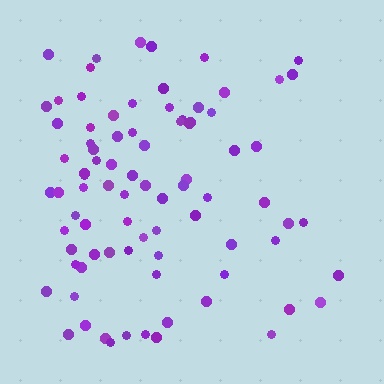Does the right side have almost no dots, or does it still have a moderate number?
Still a moderate number, just noticeably fewer than the left.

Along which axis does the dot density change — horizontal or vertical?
Horizontal.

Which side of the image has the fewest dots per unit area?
The right.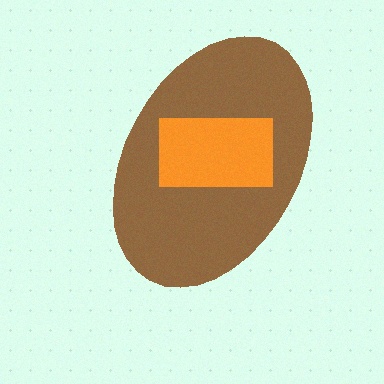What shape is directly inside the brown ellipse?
The orange rectangle.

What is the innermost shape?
The orange rectangle.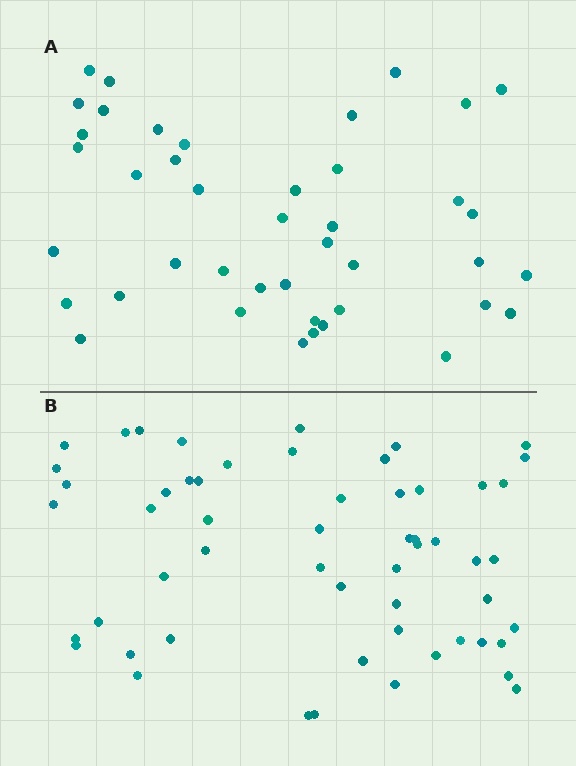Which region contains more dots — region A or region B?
Region B (the bottom region) has more dots.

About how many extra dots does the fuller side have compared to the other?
Region B has approximately 15 more dots than region A.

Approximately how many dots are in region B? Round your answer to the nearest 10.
About 60 dots. (The exact count is 56, which rounds to 60.)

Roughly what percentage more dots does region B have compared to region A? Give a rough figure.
About 35% more.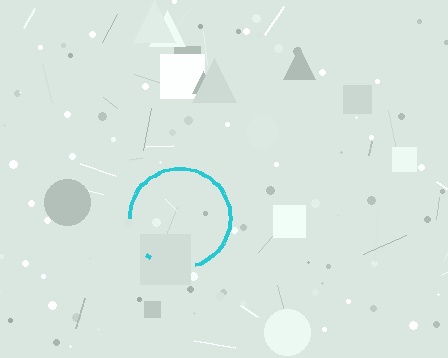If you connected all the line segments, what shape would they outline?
They would outline a circle.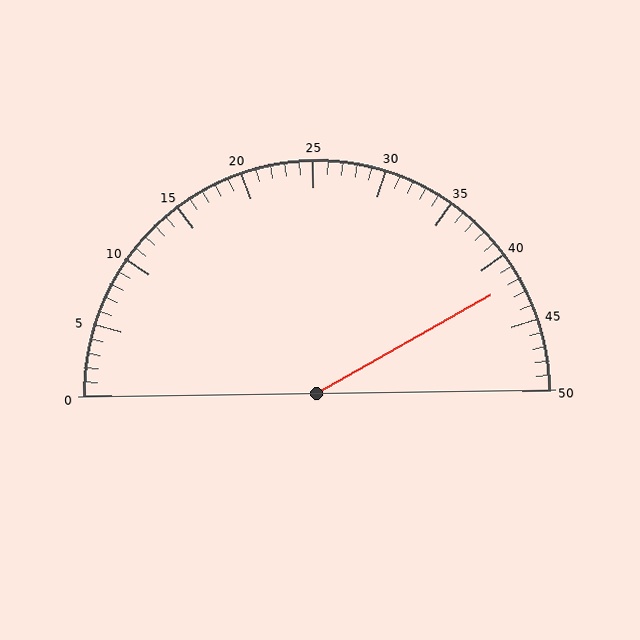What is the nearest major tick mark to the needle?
The nearest major tick mark is 40.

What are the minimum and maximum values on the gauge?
The gauge ranges from 0 to 50.